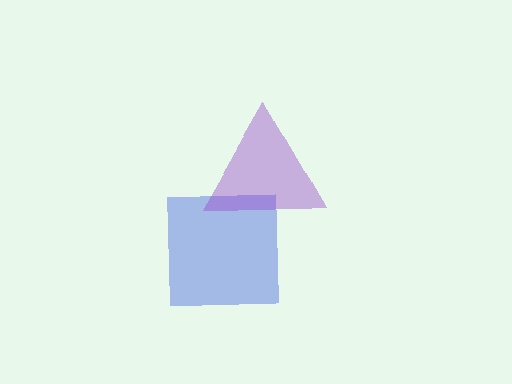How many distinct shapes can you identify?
There are 2 distinct shapes: a blue square, a purple triangle.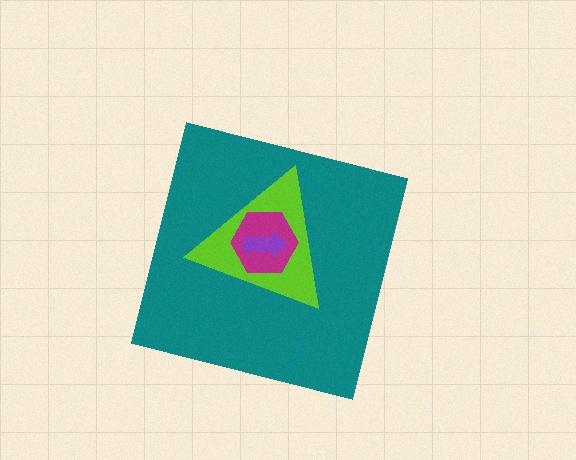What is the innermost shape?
The purple arrow.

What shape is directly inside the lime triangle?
The magenta hexagon.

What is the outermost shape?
The teal square.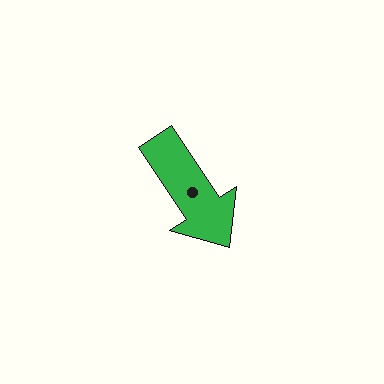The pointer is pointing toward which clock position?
Roughly 5 o'clock.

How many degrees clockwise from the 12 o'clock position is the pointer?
Approximately 146 degrees.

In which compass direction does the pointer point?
Southeast.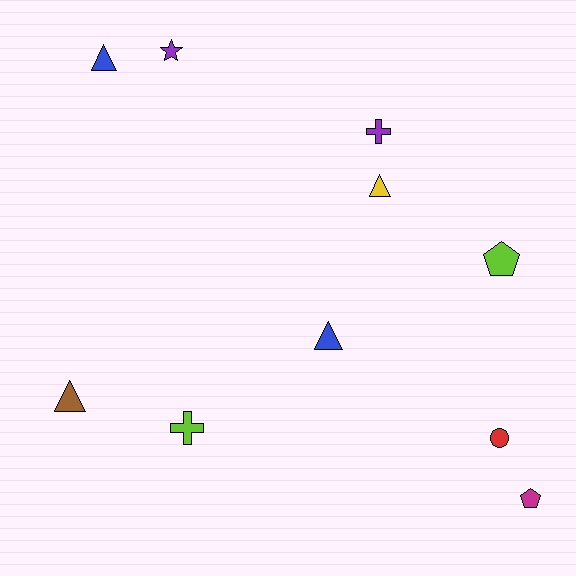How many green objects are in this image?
There are no green objects.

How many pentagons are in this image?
There are 2 pentagons.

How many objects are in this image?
There are 10 objects.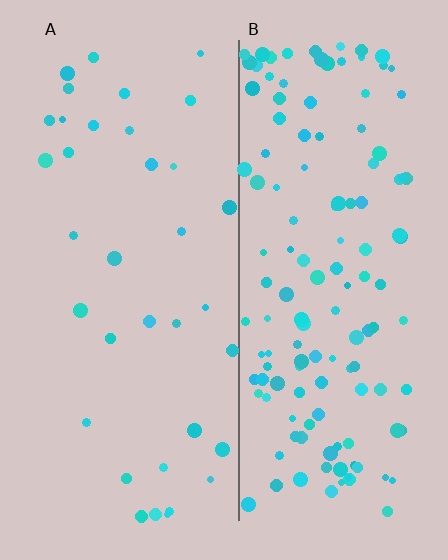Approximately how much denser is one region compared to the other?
Approximately 3.8× — region B over region A.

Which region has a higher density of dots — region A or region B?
B (the right).